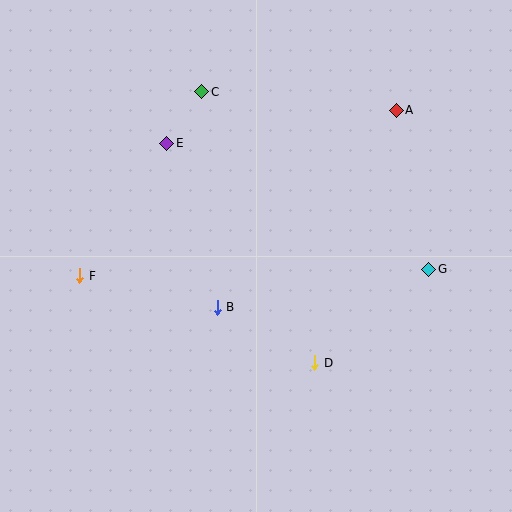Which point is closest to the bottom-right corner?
Point D is closest to the bottom-right corner.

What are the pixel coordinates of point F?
Point F is at (80, 276).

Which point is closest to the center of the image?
Point B at (217, 307) is closest to the center.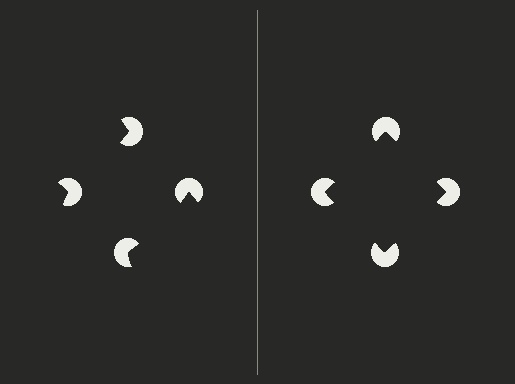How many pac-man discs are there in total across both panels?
8 — 4 on each side.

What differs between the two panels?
The pac-man discs are positioned identically on both sides; only the wedge orientations differ. On the right they align to a square; on the left they are misaligned.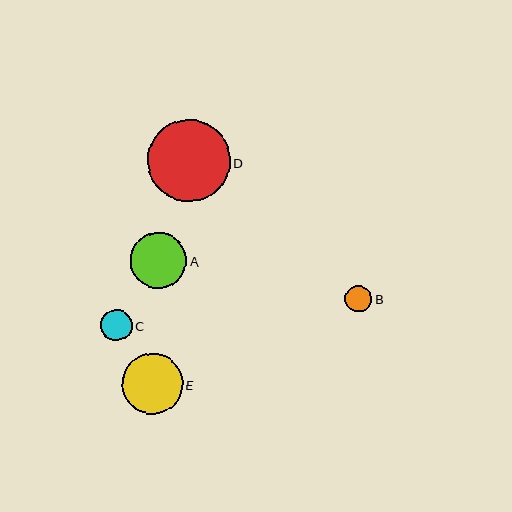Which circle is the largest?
Circle D is the largest with a size of approximately 82 pixels.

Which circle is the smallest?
Circle B is the smallest with a size of approximately 27 pixels.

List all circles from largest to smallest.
From largest to smallest: D, E, A, C, B.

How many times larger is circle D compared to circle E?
Circle D is approximately 1.4 times the size of circle E.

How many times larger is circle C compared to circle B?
Circle C is approximately 1.2 times the size of circle B.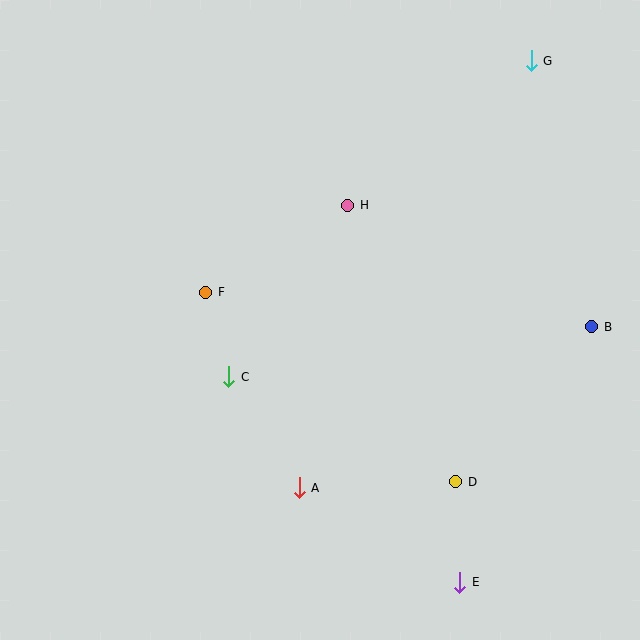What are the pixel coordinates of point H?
Point H is at (348, 205).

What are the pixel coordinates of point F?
Point F is at (206, 292).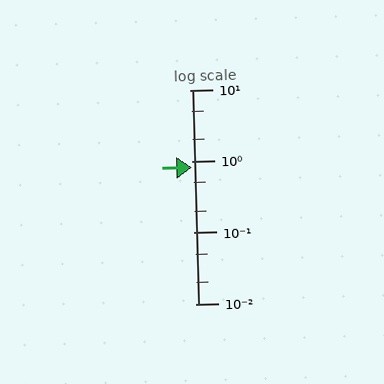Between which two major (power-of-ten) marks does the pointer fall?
The pointer is between 0.1 and 1.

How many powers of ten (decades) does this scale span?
The scale spans 3 decades, from 0.01 to 10.